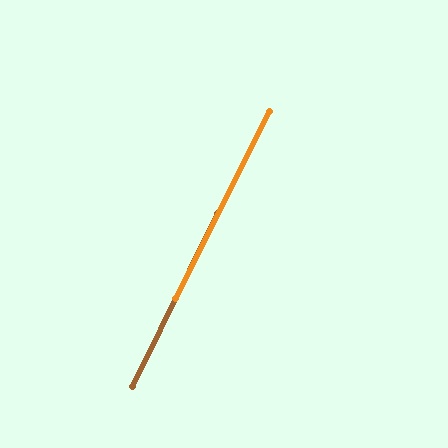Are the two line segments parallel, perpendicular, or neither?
Parallel — their directions differ by only 0.4°.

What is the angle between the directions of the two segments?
Approximately 0 degrees.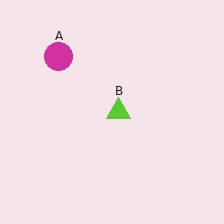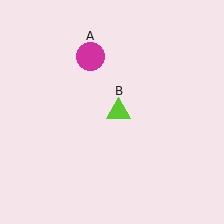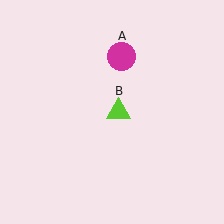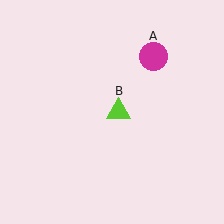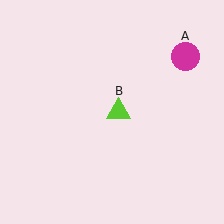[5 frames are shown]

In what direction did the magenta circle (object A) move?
The magenta circle (object A) moved right.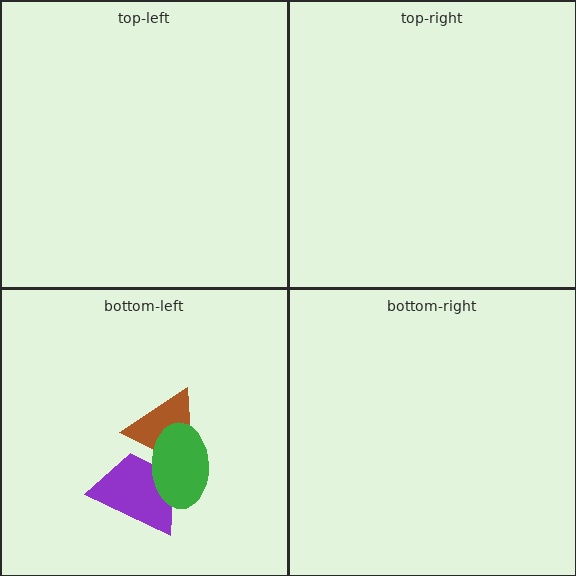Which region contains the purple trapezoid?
The bottom-left region.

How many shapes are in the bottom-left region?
3.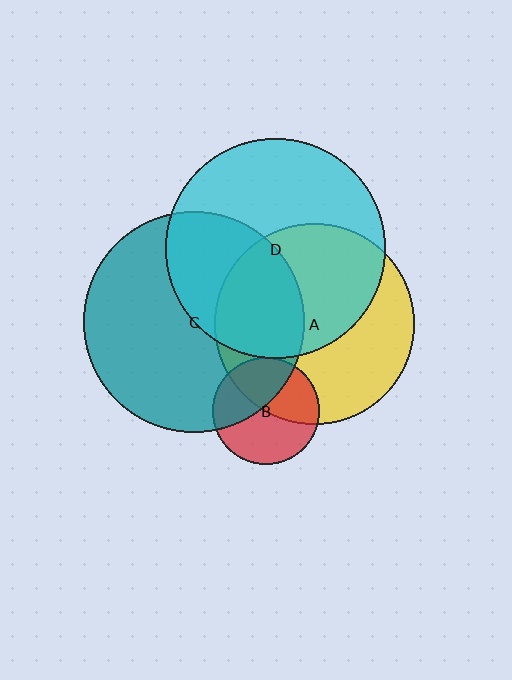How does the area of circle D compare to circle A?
Approximately 1.2 times.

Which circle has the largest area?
Circle C (teal).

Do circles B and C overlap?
Yes.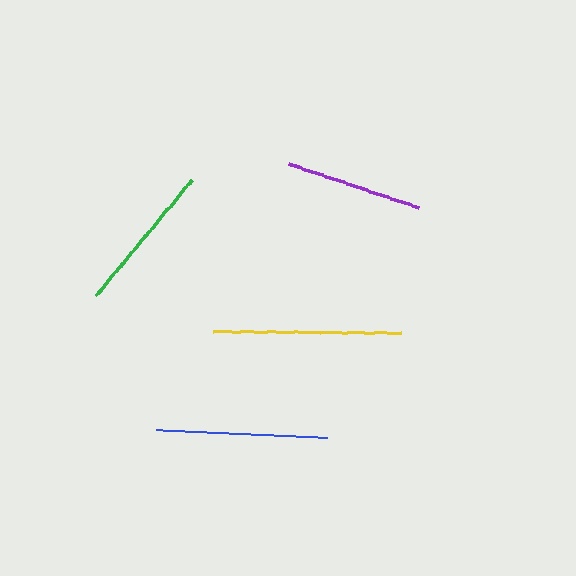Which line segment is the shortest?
The purple line is the shortest at approximately 137 pixels.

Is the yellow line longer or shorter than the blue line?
The yellow line is longer than the blue line.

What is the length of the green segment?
The green segment is approximately 151 pixels long.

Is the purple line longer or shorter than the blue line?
The blue line is longer than the purple line.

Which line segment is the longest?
The yellow line is the longest at approximately 189 pixels.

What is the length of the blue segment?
The blue segment is approximately 171 pixels long.